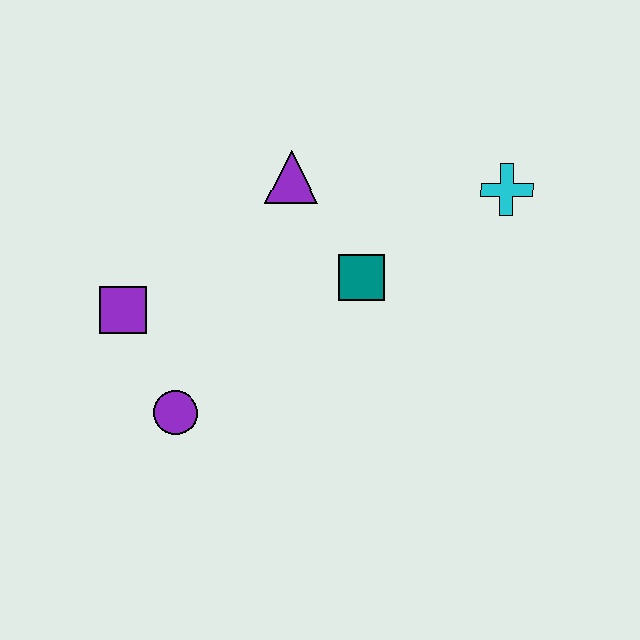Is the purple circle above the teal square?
No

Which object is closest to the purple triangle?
The teal square is closest to the purple triangle.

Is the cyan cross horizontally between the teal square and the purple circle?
No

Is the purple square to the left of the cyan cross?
Yes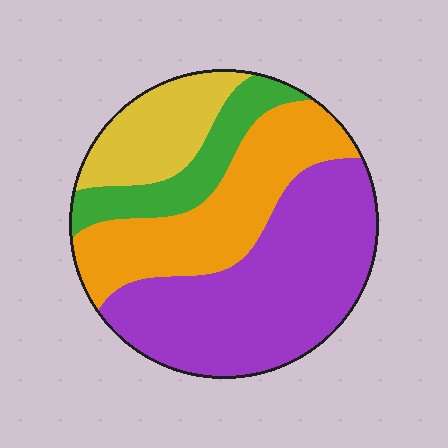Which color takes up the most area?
Purple, at roughly 45%.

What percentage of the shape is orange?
Orange covers 28% of the shape.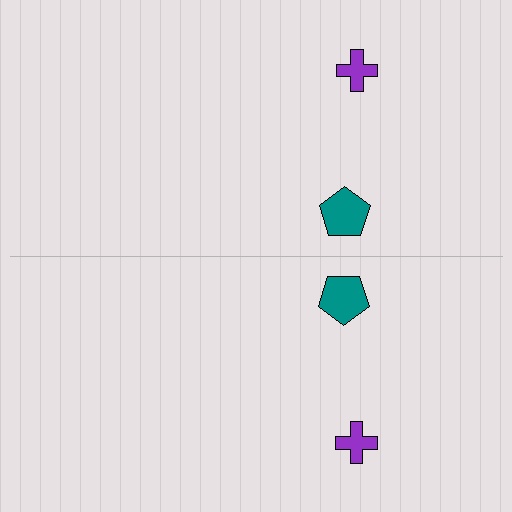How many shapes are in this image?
There are 4 shapes in this image.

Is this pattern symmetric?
Yes, this pattern has bilateral (reflection) symmetry.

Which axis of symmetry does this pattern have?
The pattern has a horizontal axis of symmetry running through the center of the image.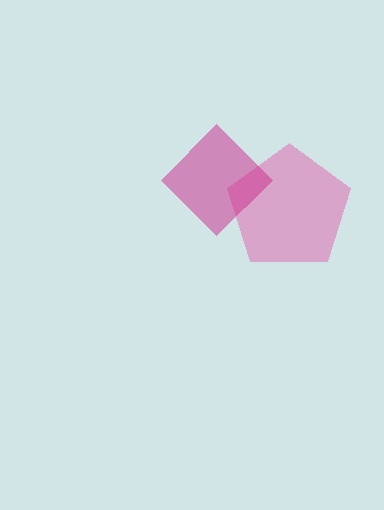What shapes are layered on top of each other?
The layered shapes are: a pink pentagon, a magenta diamond.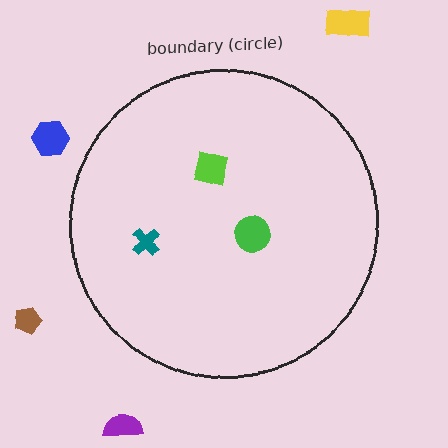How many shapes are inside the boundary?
3 inside, 4 outside.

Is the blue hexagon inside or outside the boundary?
Outside.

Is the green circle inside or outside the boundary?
Inside.